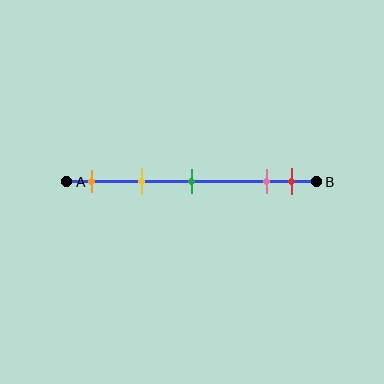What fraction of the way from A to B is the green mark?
The green mark is approximately 50% (0.5) of the way from A to B.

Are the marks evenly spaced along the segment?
No, the marks are not evenly spaced.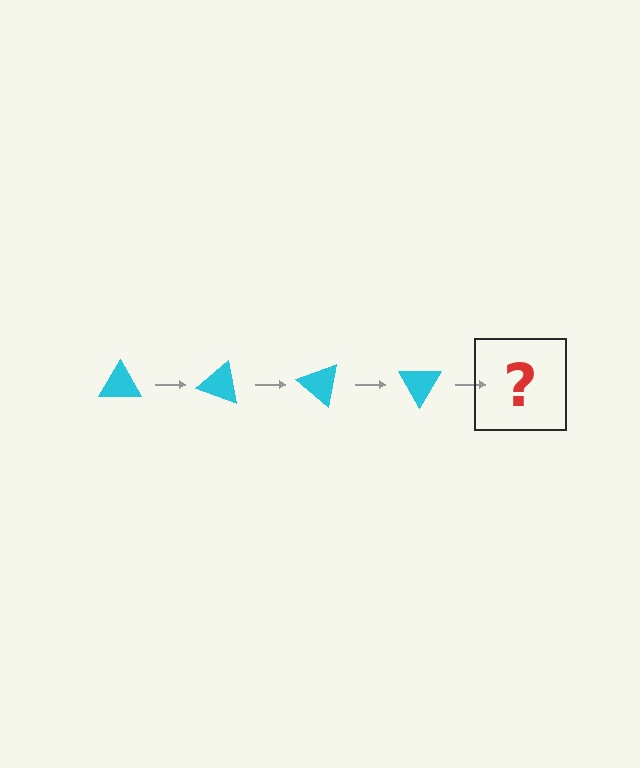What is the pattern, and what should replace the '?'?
The pattern is that the triangle rotates 20 degrees each step. The '?' should be a cyan triangle rotated 80 degrees.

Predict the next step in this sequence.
The next step is a cyan triangle rotated 80 degrees.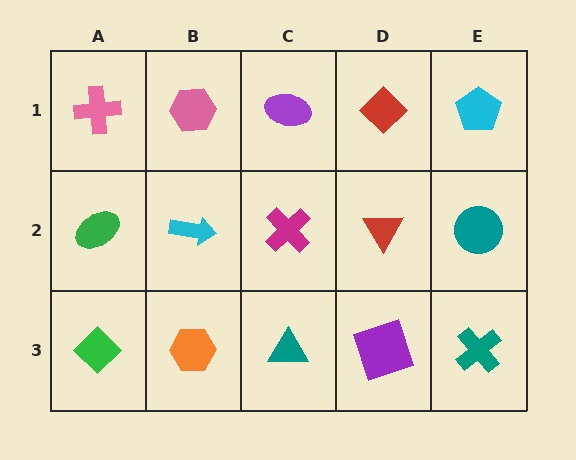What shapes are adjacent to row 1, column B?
A cyan arrow (row 2, column B), a pink cross (row 1, column A), a purple ellipse (row 1, column C).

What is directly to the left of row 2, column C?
A cyan arrow.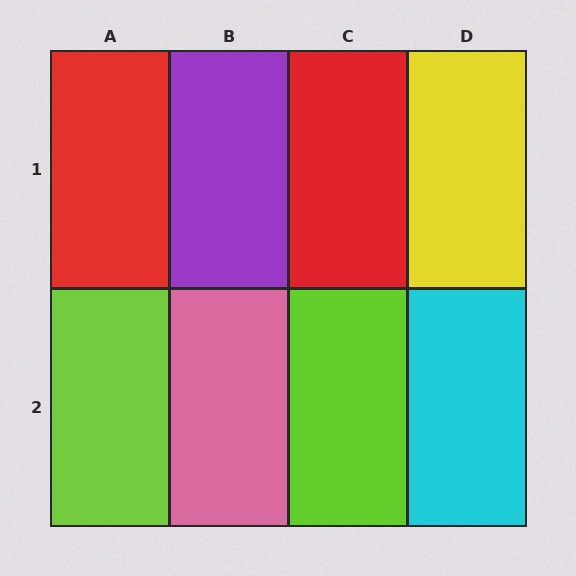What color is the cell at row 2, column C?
Lime.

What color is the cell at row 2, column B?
Pink.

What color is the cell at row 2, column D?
Cyan.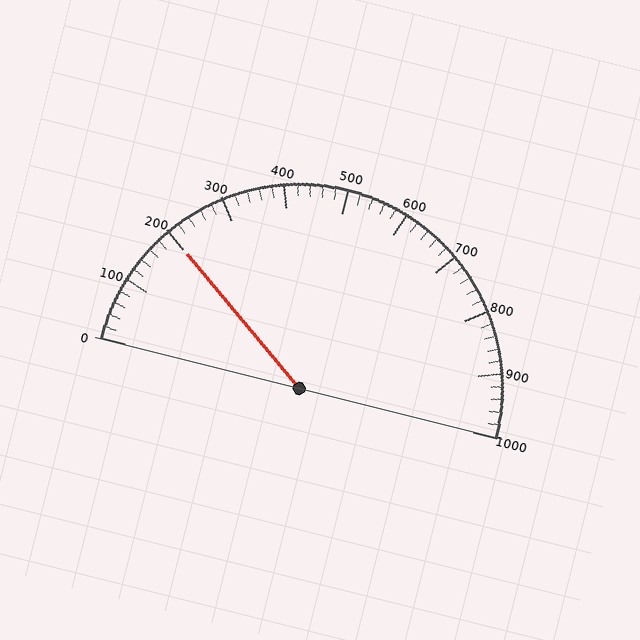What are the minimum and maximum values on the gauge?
The gauge ranges from 0 to 1000.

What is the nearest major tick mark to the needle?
The nearest major tick mark is 200.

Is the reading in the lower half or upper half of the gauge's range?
The reading is in the lower half of the range (0 to 1000).